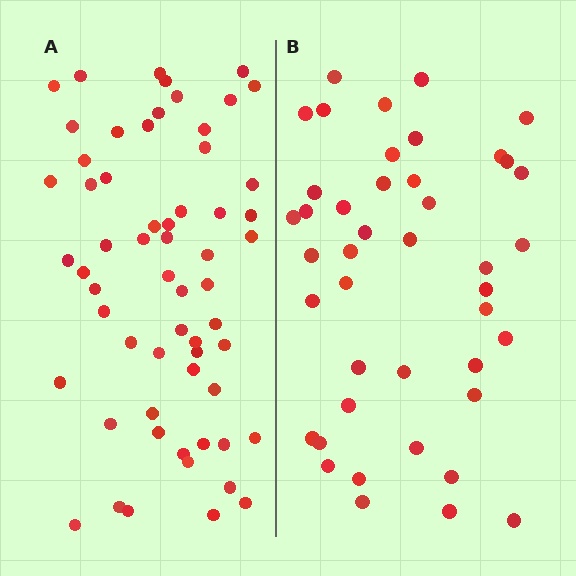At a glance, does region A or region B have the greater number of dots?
Region A (the left region) has more dots.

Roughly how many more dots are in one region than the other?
Region A has approximately 15 more dots than region B.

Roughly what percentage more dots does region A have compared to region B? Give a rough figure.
About 40% more.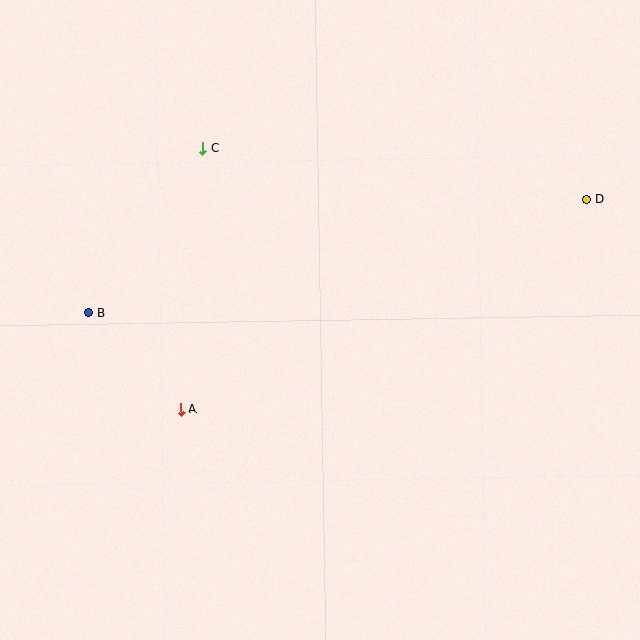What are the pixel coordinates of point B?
Point B is at (89, 313).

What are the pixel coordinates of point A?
Point A is at (181, 410).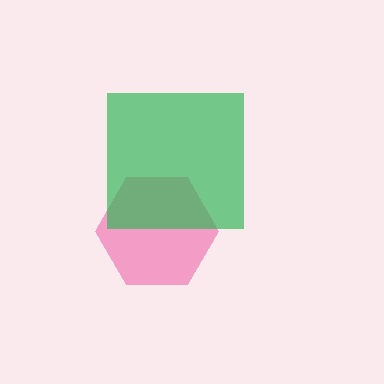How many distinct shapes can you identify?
There are 2 distinct shapes: a pink hexagon, a green square.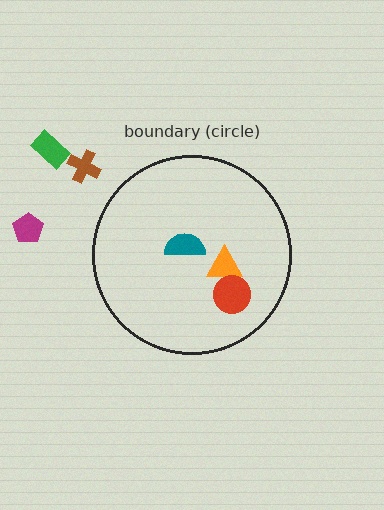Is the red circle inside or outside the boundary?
Inside.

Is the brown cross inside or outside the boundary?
Outside.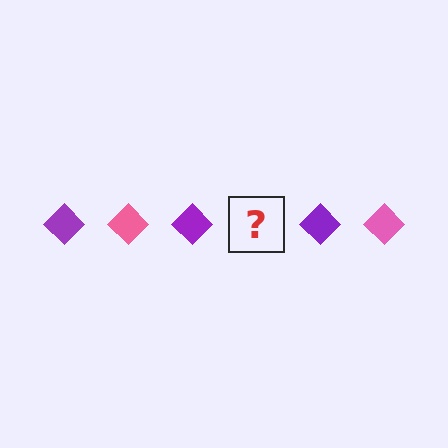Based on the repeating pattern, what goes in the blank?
The blank should be a pink diamond.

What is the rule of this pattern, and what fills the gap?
The rule is that the pattern cycles through purple, pink diamonds. The gap should be filled with a pink diamond.